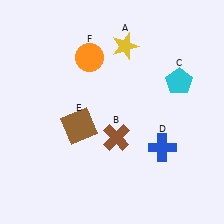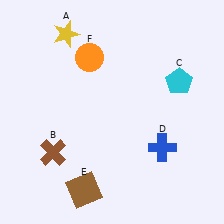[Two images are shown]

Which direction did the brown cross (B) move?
The brown cross (B) moved left.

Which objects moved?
The objects that moved are: the yellow star (A), the brown cross (B), the brown square (E).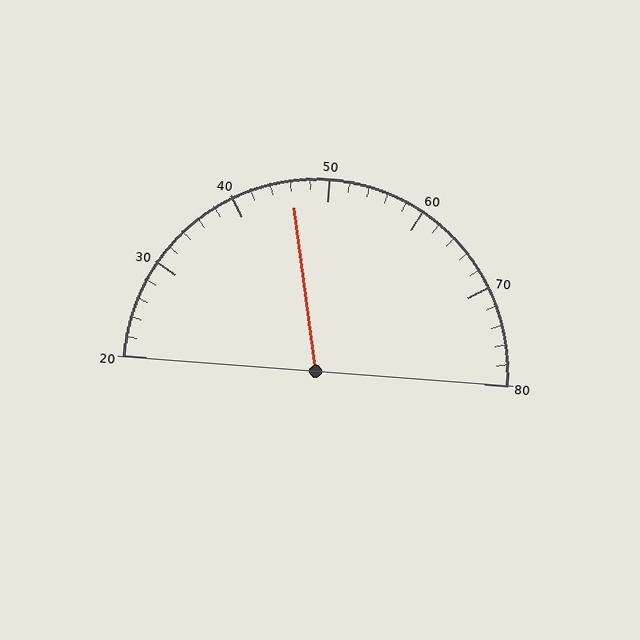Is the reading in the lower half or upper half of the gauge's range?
The reading is in the lower half of the range (20 to 80).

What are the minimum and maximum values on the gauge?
The gauge ranges from 20 to 80.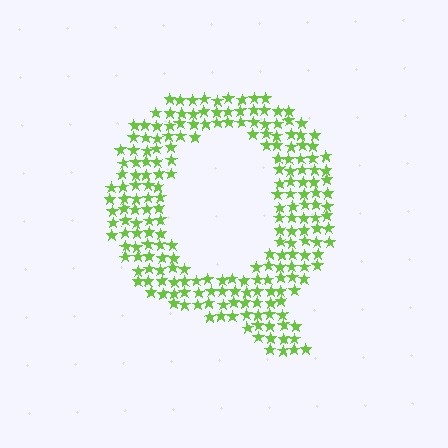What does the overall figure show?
The overall figure shows the letter Q.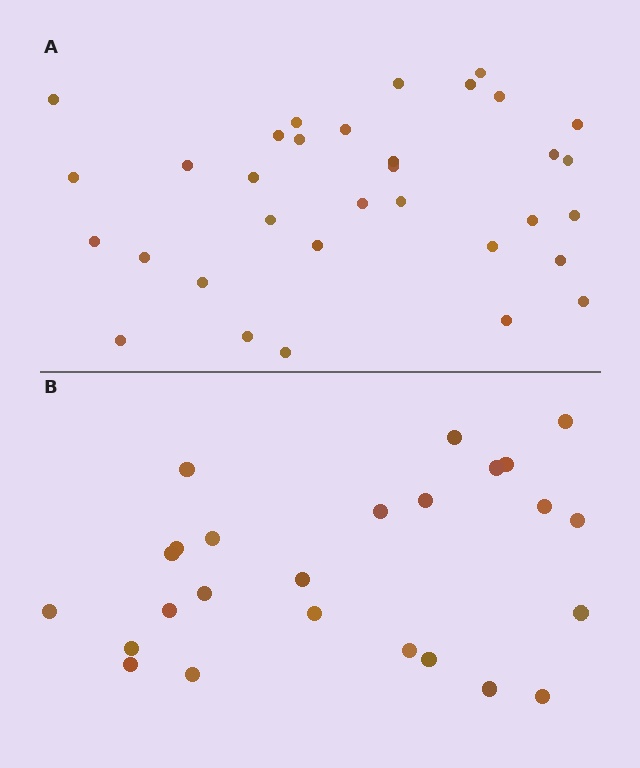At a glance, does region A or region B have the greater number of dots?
Region A (the top region) has more dots.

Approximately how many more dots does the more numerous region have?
Region A has roughly 8 or so more dots than region B.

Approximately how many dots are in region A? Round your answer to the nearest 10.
About 30 dots. (The exact count is 33, which rounds to 30.)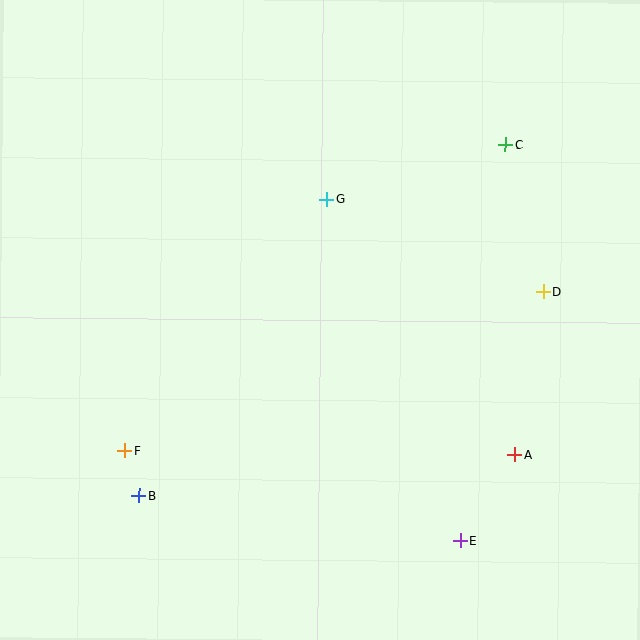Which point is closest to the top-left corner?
Point G is closest to the top-left corner.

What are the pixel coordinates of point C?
Point C is at (505, 144).